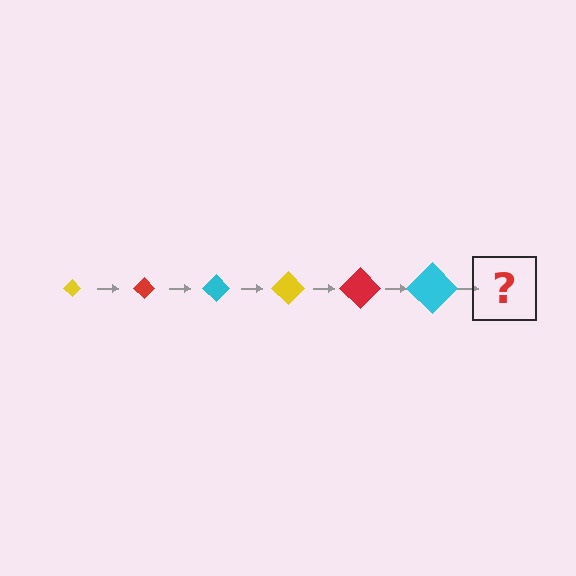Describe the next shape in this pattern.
It should be a yellow diamond, larger than the previous one.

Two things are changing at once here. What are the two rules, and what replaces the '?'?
The two rules are that the diamond grows larger each step and the color cycles through yellow, red, and cyan. The '?' should be a yellow diamond, larger than the previous one.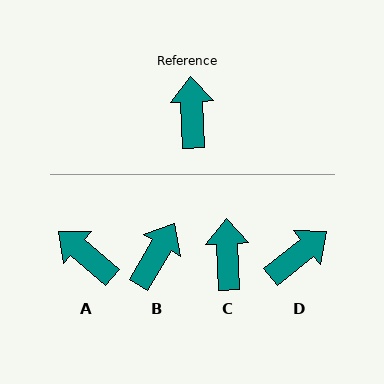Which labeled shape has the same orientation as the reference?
C.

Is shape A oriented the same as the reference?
No, it is off by about 48 degrees.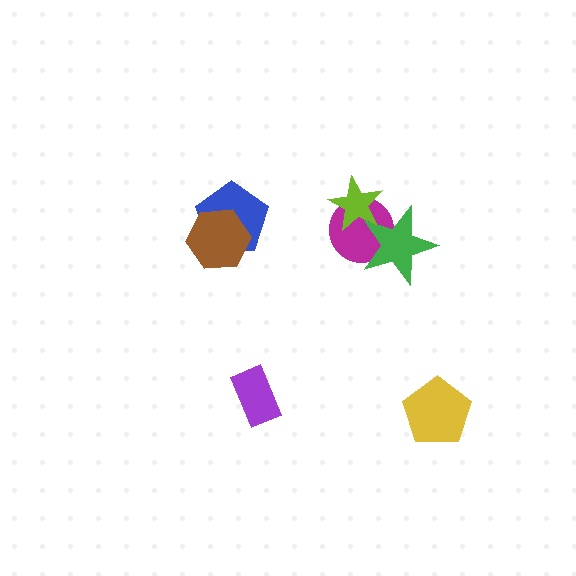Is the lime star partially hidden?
No, no other shape covers it.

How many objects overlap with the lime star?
2 objects overlap with the lime star.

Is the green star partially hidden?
Yes, it is partially covered by another shape.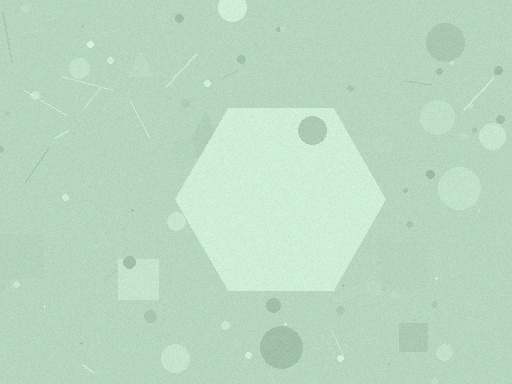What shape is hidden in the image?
A hexagon is hidden in the image.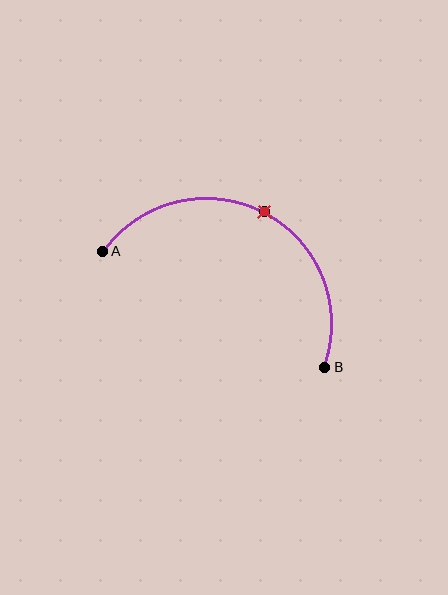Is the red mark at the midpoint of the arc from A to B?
Yes. The red mark lies on the arc at equal arc-length from both A and B — it is the arc midpoint.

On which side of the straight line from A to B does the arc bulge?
The arc bulges above the straight line connecting A and B.